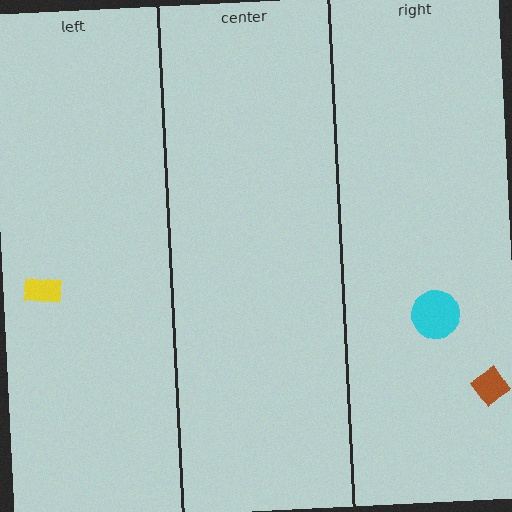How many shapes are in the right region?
2.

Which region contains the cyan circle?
The right region.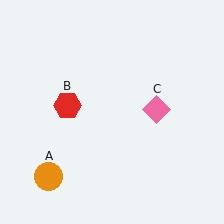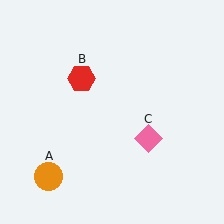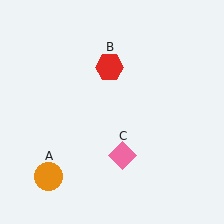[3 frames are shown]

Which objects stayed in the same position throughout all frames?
Orange circle (object A) remained stationary.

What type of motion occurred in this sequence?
The red hexagon (object B), pink diamond (object C) rotated clockwise around the center of the scene.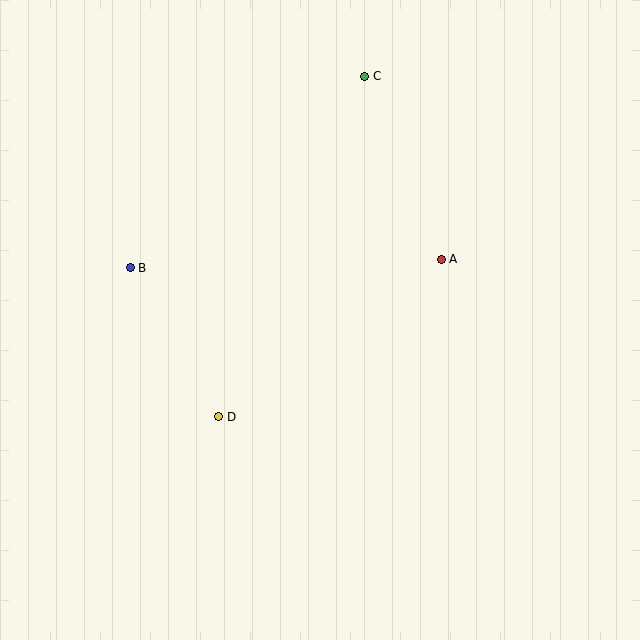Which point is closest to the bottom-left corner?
Point D is closest to the bottom-left corner.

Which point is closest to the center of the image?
Point A at (441, 259) is closest to the center.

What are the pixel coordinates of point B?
Point B is at (130, 268).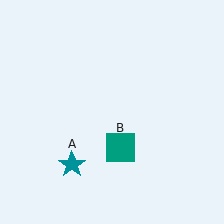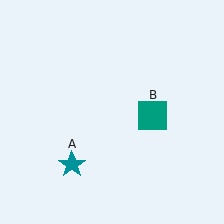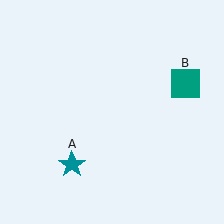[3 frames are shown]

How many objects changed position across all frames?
1 object changed position: teal square (object B).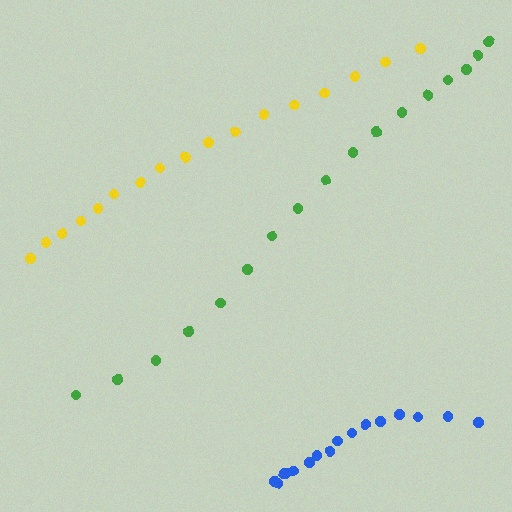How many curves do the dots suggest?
There are 3 distinct paths.